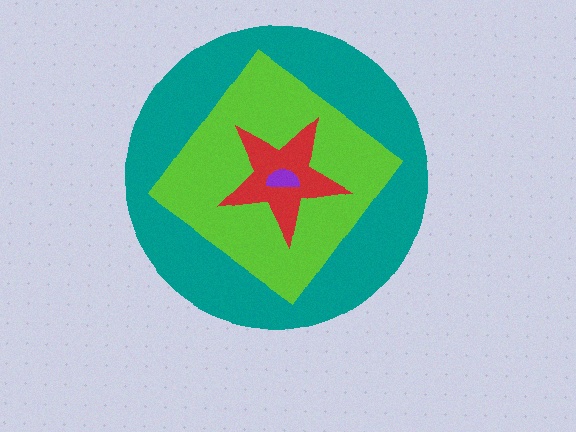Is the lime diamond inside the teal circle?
Yes.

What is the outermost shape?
The teal circle.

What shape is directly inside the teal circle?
The lime diamond.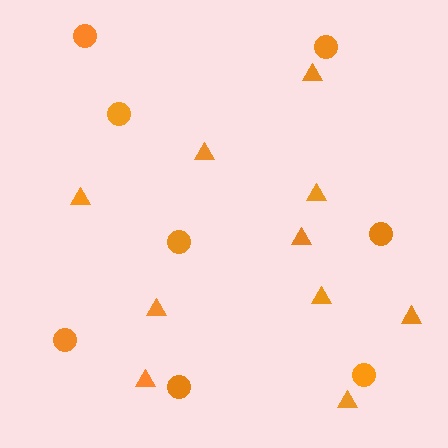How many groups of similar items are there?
There are 2 groups: one group of triangles (10) and one group of circles (8).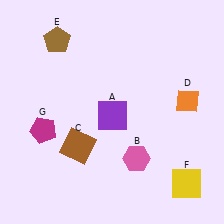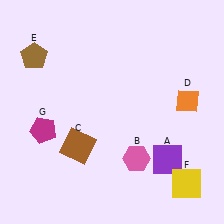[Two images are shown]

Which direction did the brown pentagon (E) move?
The brown pentagon (E) moved left.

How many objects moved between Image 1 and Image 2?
2 objects moved between the two images.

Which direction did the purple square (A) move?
The purple square (A) moved right.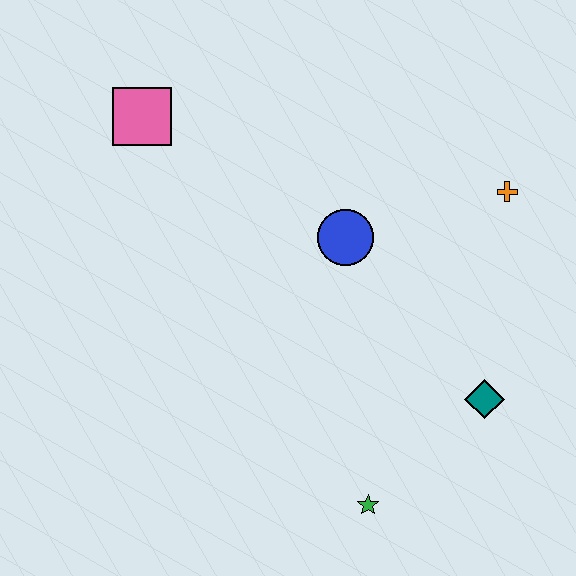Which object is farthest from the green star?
The pink square is farthest from the green star.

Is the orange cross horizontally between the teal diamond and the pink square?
No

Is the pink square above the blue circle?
Yes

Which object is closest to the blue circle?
The orange cross is closest to the blue circle.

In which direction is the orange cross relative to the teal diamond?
The orange cross is above the teal diamond.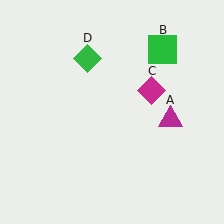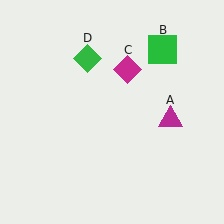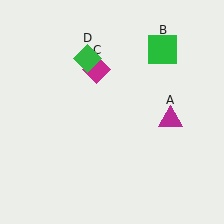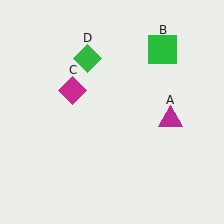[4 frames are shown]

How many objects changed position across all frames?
1 object changed position: magenta diamond (object C).